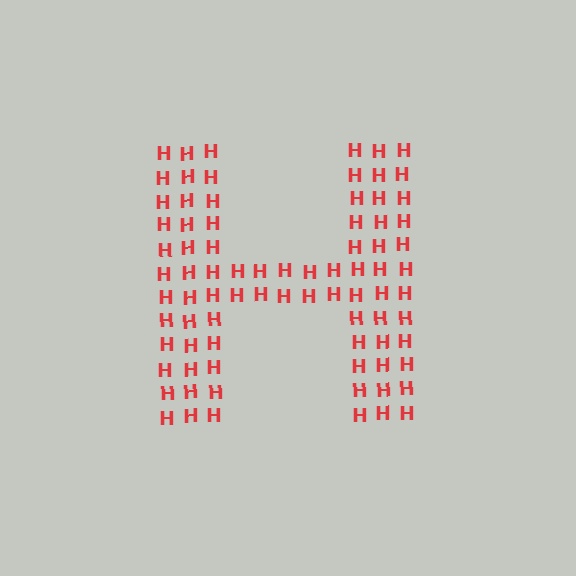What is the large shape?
The large shape is the letter H.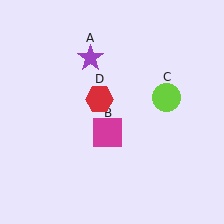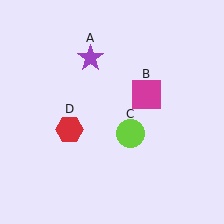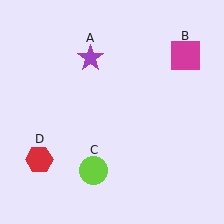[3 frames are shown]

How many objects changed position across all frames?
3 objects changed position: magenta square (object B), lime circle (object C), red hexagon (object D).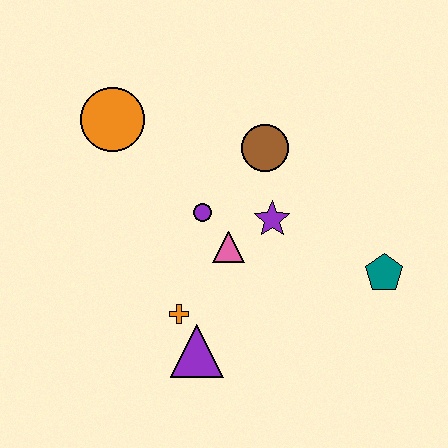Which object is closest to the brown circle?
The purple star is closest to the brown circle.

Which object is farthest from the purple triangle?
The orange circle is farthest from the purple triangle.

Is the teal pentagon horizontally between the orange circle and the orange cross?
No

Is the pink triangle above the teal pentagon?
Yes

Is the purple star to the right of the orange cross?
Yes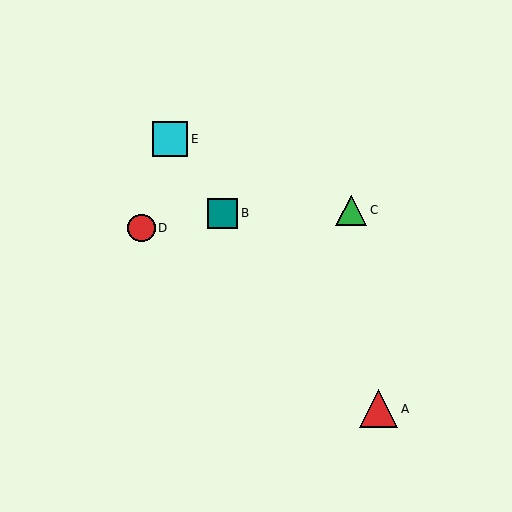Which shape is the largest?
The red triangle (labeled A) is the largest.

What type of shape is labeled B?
Shape B is a teal square.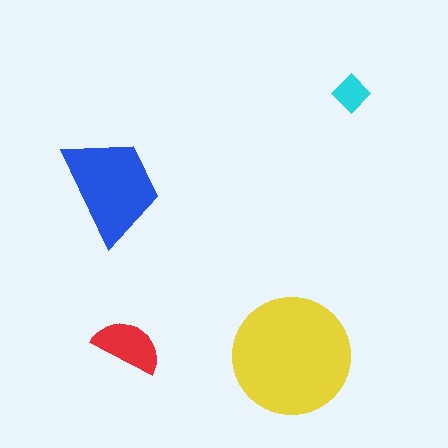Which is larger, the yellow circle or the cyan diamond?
The yellow circle.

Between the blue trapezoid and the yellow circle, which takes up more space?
The yellow circle.